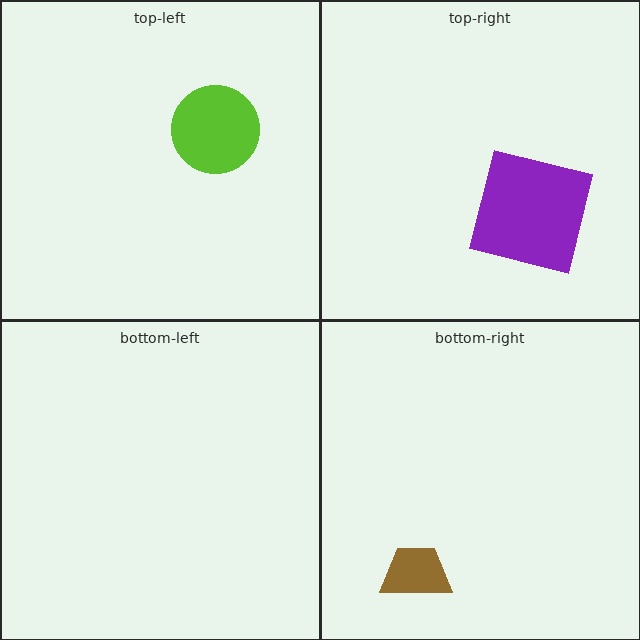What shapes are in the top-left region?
The lime circle.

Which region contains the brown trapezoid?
The bottom-right region.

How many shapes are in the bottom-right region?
1.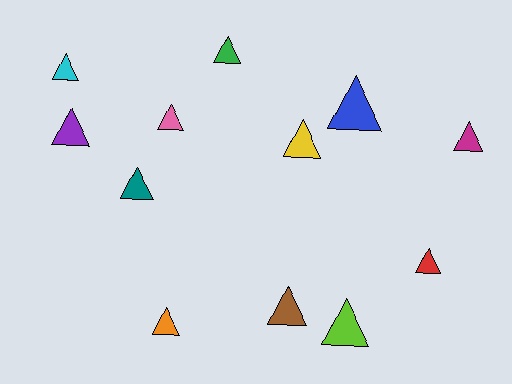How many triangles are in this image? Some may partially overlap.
There are 12 triangles.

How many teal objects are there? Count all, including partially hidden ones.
There is 1 teal object.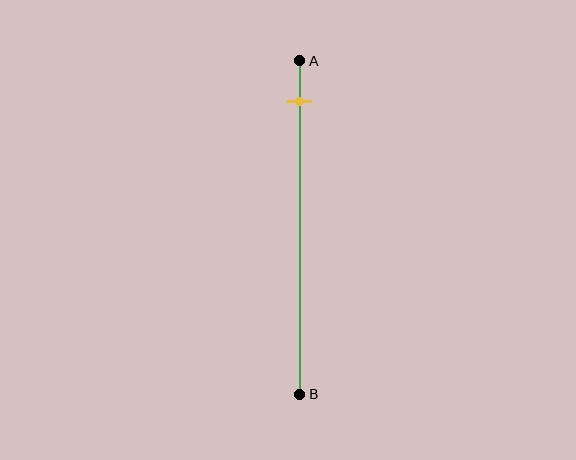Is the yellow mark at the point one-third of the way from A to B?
No, the mark is at about 10% from A, not at the 33% one-third point.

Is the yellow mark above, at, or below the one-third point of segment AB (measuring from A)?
The yellow mark is above the one-third point of segment AB.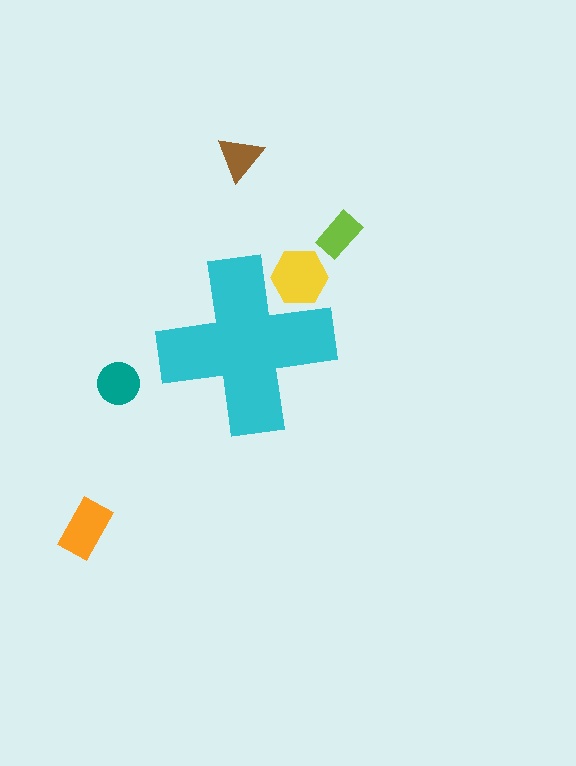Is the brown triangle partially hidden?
No, the brown triangle is fully visible.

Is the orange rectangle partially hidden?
No, the orange rectangle is fully visible.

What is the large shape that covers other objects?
A cyan cross.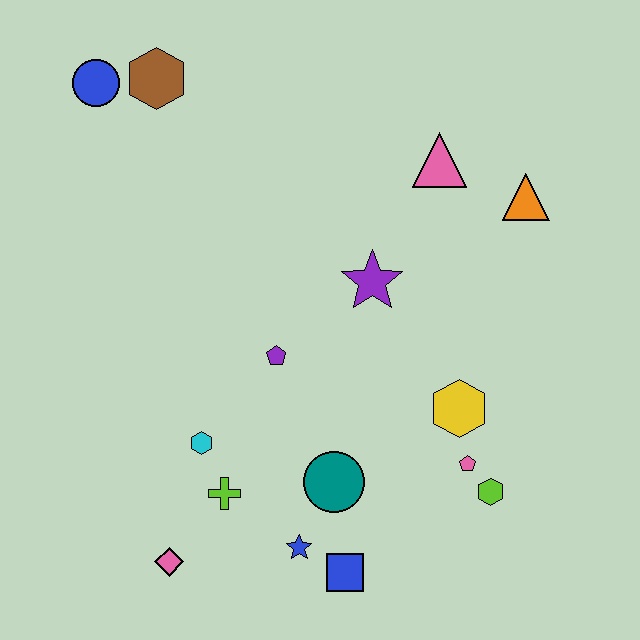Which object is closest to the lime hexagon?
The pink pentagon is closest to the lime hexagon.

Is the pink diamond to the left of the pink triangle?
Yes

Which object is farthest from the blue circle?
The lime hexagon is farthest from the blue circle.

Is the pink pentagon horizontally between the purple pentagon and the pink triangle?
No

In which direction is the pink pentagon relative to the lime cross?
The pink pentagon is to the right of the lime cross.